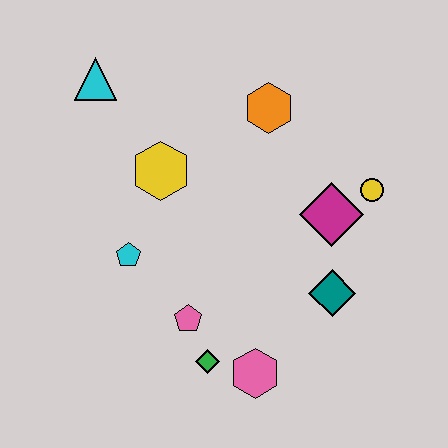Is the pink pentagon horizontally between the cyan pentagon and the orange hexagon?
Yes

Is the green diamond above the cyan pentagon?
No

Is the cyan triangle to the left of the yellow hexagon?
Yes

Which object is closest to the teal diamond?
The magenta diamond is closest to the teal diamond.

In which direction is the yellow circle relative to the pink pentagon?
The yellow circle is to the right of the pink pentagon.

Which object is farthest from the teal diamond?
The cyan triangle is farthest from the teal diamond.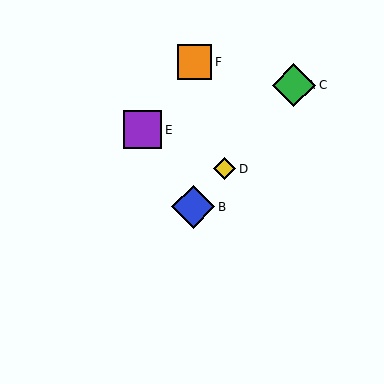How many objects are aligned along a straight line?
4 objects (A, B, C, D) are aligned along a straight line.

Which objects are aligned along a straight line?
Objects A, B, C, D are aligned along a straight line.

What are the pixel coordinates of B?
Object B is at (193, 207).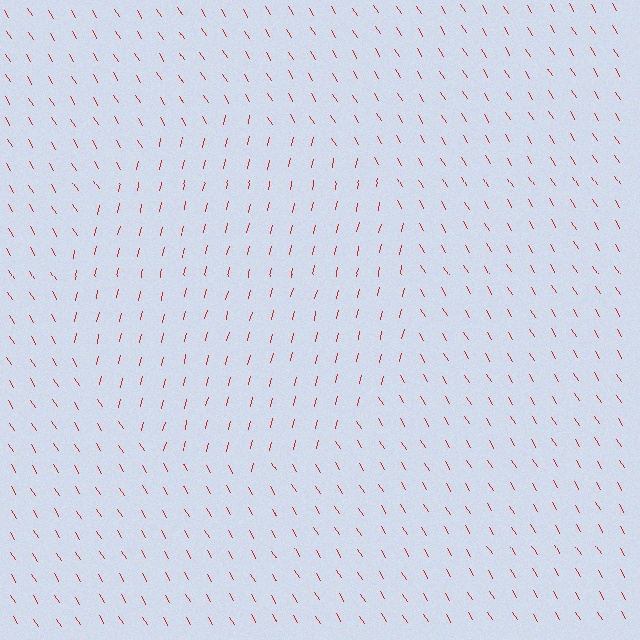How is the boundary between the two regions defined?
The boundary is defined purely by a change in line orientation (approximately 45 degrees difference). All lines are the same color and thickness.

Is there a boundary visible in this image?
Yes, there is a texture boundary formed by a change in line orientation.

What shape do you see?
I see a circle.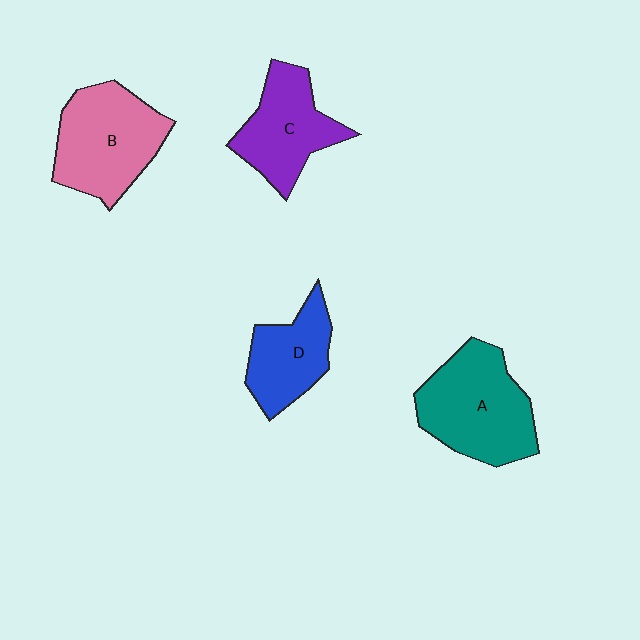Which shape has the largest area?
Shape A (teal).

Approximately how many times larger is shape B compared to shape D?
Approximately 1.5 times.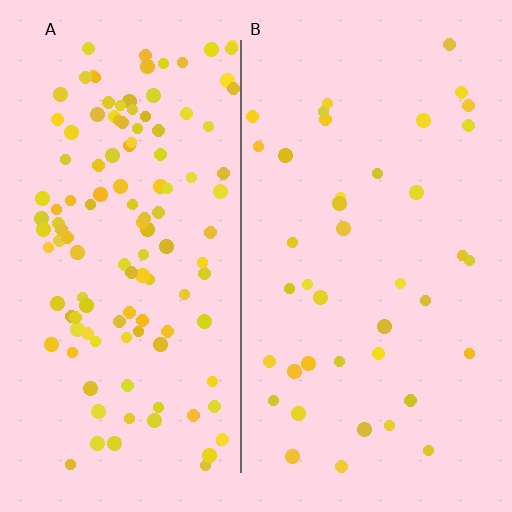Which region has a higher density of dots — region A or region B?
A (the left).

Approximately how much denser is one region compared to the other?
Approximately 3.1× — region A over region B.